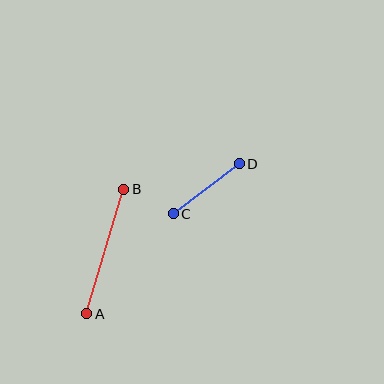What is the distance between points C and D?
The distance is approximately 83 pixels.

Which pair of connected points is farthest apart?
Points A and B are farthest apart.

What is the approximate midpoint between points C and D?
The midpoint is at approximately (206, 189) pixels.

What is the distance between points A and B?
The distance is approximately 130 pixels.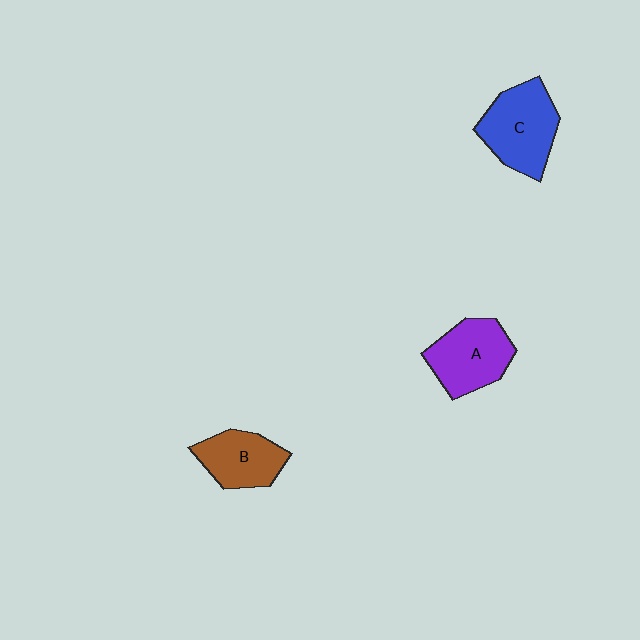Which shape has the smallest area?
Shape B (brown).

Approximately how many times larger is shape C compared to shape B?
Approximately 1.3 times.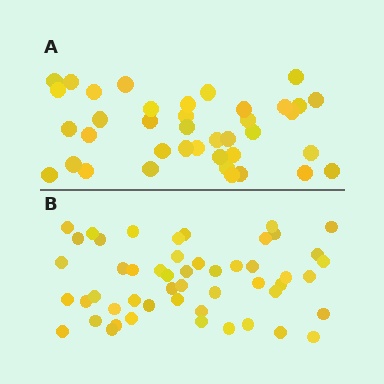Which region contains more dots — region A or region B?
Region B (the bottom region) has more dots.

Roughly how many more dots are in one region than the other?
Region B has roughly 12 or so more dots than region A.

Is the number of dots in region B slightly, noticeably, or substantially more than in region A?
Region B has noticeably more, but not dramatically so. The ratio is roughly 1.3 to 1.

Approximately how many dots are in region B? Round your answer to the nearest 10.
About 50 dots. (The exact count is 51, which rounds to 50.)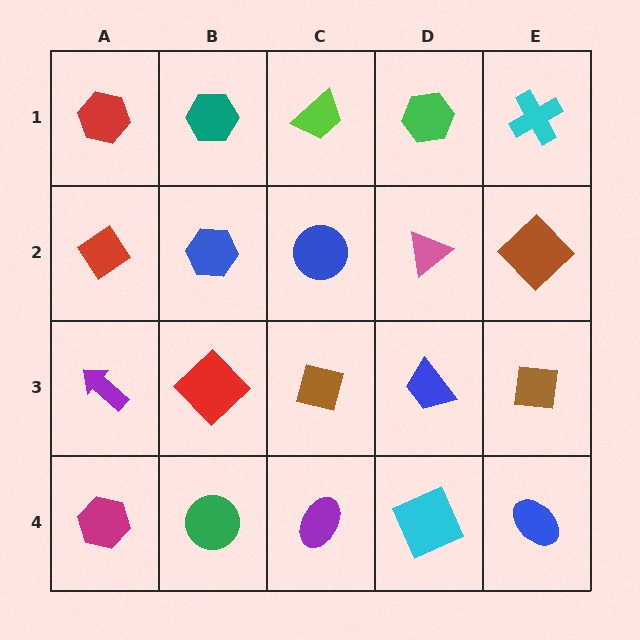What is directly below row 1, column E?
A brown diamond.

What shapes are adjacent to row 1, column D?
A pink triangle (row 2, column D), a lime trapezoid (row 1, column C), a cyan cross (row 1, column E).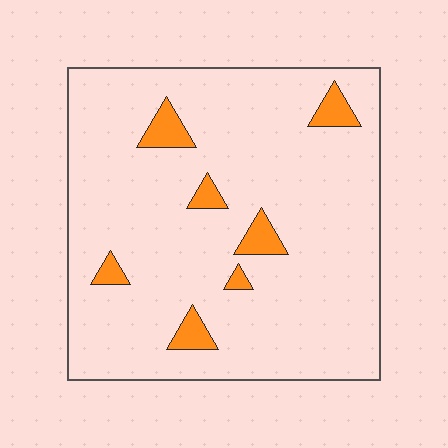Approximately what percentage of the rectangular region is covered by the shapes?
Approximately 10%.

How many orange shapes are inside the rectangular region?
7.